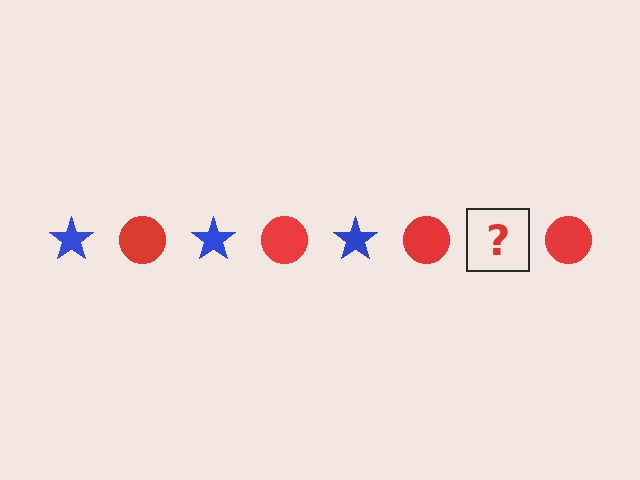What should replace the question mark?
The question mark should be replaced with a blue star.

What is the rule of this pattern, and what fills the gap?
The rule is that the pattern alternates between blue star and red circle. The gap should be filled with a blue star.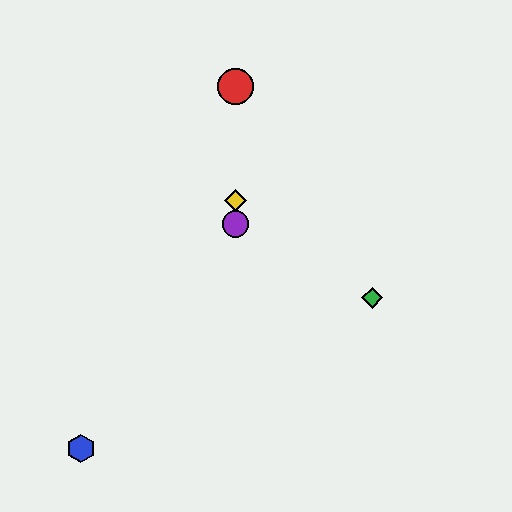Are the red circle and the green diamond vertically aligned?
No, the red circle is at x≈236 and the green diamond is at x≈372.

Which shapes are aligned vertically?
The red circle, the yellow diamond, the purple circle are aligned vertically.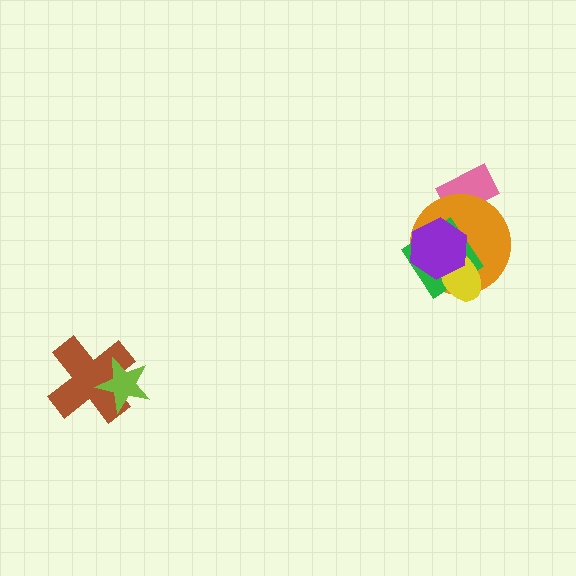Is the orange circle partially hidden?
Yes, it is partially covered by another shape.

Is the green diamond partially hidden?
Yes, it is partially covered by another shape.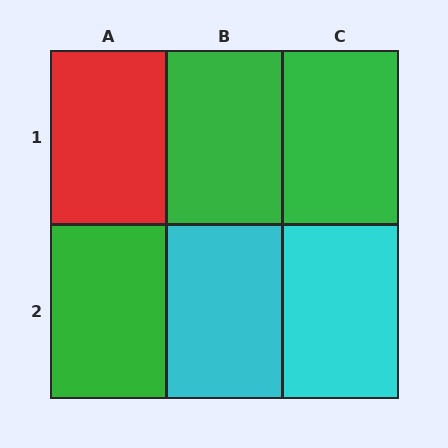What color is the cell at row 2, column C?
Cyan.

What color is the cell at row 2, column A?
Green.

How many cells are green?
3 cells are green.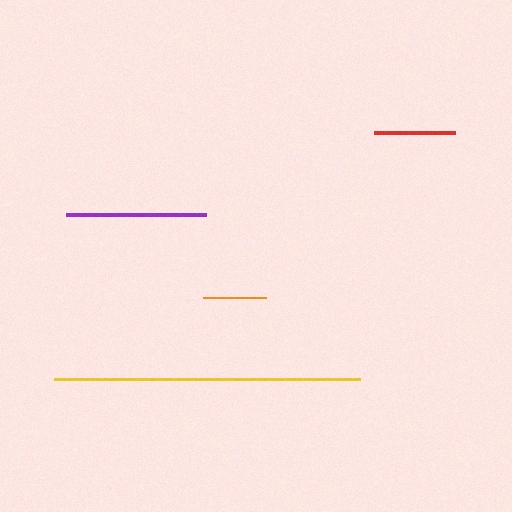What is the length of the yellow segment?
The yellow segment is approximately 307 pixels long.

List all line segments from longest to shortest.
From longest to shortest: yellow, purple, red, orange.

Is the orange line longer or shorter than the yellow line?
The yellow line is longer than the orange line.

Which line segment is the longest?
The yellow line is the longest at approximately 307 pixels.